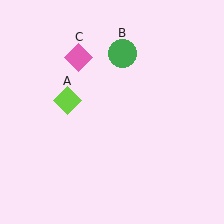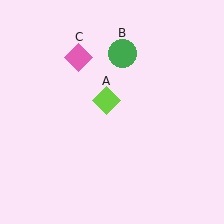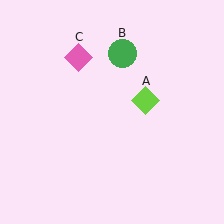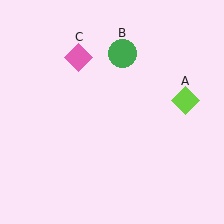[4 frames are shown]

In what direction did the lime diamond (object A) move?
The lime diamond (object A) moved right.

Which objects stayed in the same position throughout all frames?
Green circle (object B) and pink diamond (object C) remained stationary.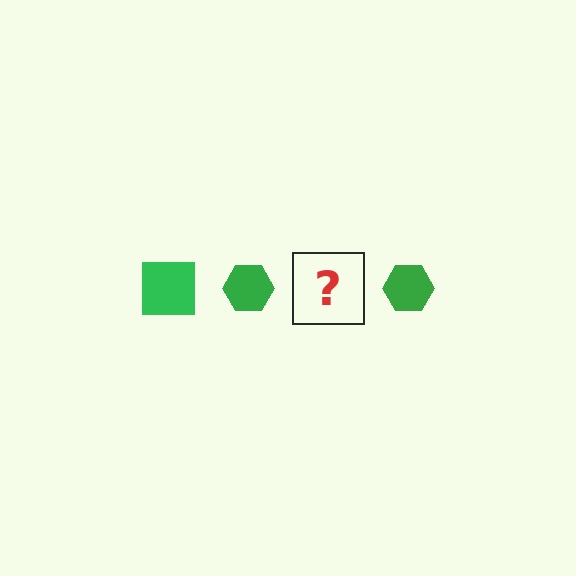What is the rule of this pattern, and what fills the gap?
The rule is that the pattern cycles through square, hexagon shapes in green. The gap should be filled with a green square.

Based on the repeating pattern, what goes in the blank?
The blank should be a green square.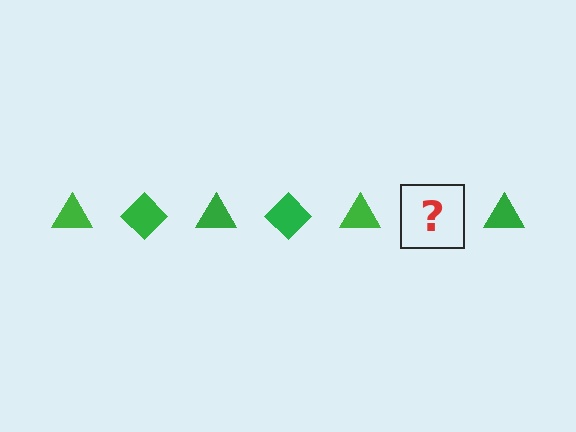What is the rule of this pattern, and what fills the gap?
The rule is that the pattern cycles through triangle, diamond shapes in green. The gap should be filled with a green diamond.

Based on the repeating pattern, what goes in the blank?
The blank should be a green diamond.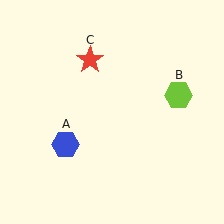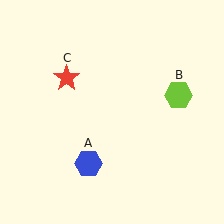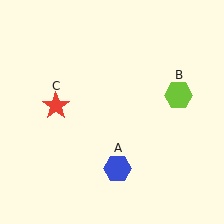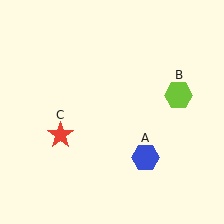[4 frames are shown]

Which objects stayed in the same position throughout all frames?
Lime hexagon (object B) remained stationary.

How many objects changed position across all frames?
2 objects changed position: blue hexagon (object A), red star (object C).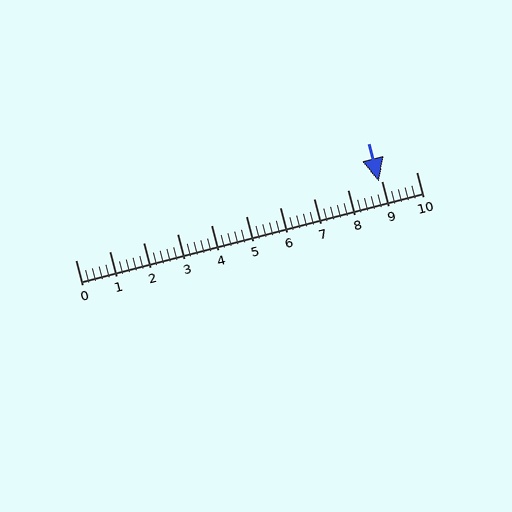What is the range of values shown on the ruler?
The ruler shows values from 0 to 10.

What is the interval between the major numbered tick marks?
The major tick marks are spaced 1 units apart.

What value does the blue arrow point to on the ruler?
The blue arrow points to approximately 8.9.